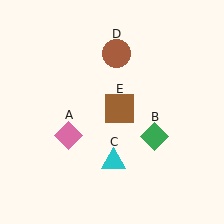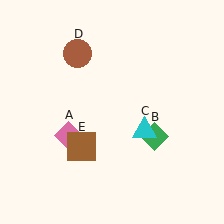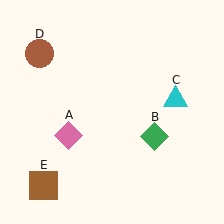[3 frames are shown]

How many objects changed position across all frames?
3 objects changed position: cyan triangle (object C), brown circle (object D), brown square (object E).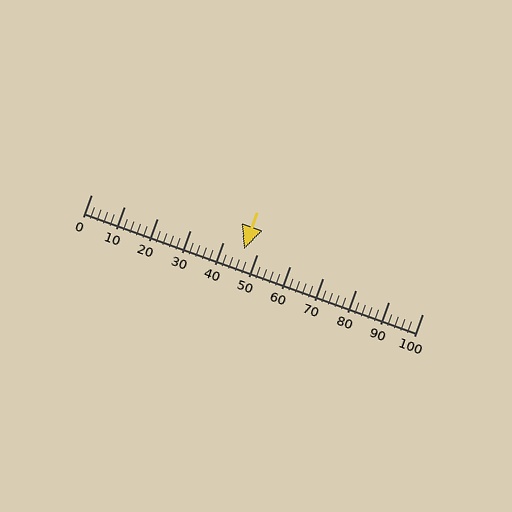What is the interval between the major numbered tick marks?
The major tick marks are spaced 10 units apart.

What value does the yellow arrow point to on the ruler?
The yellow arrow points to approximately 46.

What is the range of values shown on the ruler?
The ruler shows values from 0 to 100.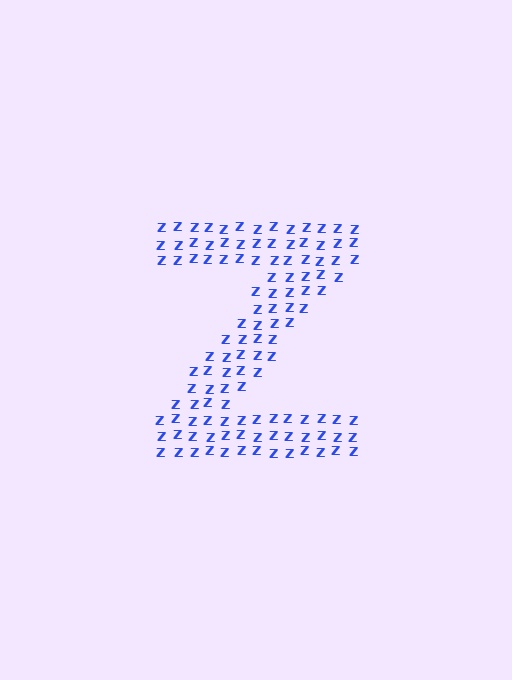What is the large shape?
The large shape is the letter Z.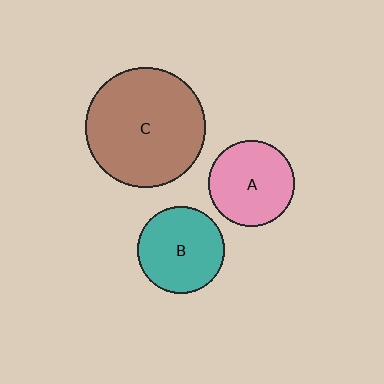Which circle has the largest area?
Circle C (brown).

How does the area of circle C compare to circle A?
Approximately 1.9 times.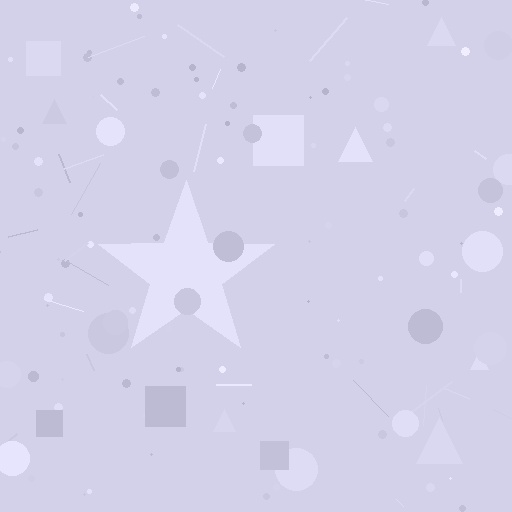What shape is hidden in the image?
A star is hidden in the image.